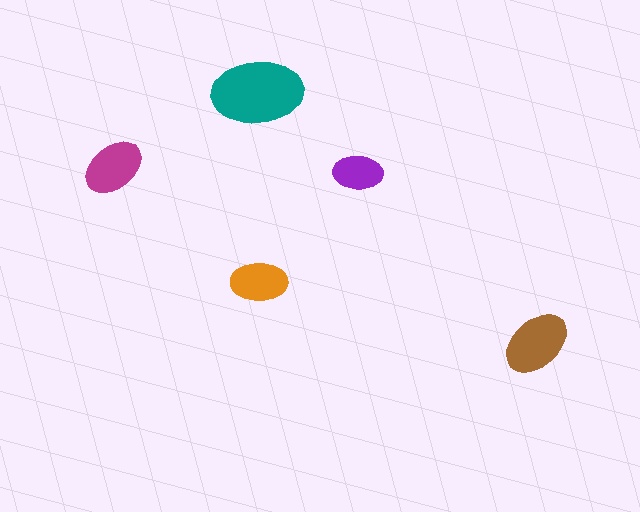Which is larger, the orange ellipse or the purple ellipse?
The orange one.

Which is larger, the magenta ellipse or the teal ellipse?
The teal one.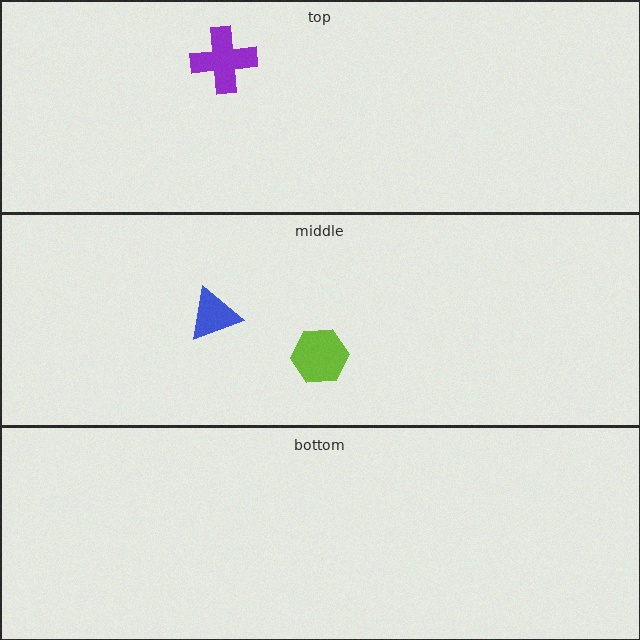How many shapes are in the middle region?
2.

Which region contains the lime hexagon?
The middle region.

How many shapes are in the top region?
1.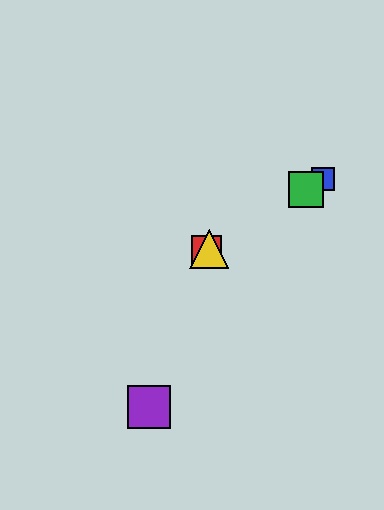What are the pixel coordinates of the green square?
The green square is at (306, 190).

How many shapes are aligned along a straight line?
4 shapes (the red square, the blue square, the green square, the yellow triangle) are aligned along a straight line.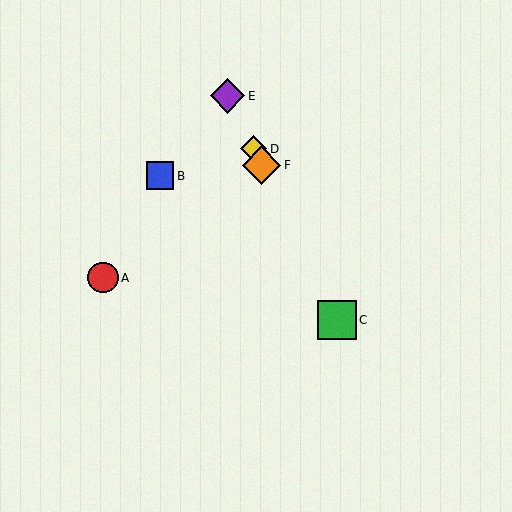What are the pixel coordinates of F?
Object F is at (261, 165).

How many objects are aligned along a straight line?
4 objects (C, D, E, F) are aligned along a straight line.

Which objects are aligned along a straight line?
Objects C, D, E, F are aligned along a straight line.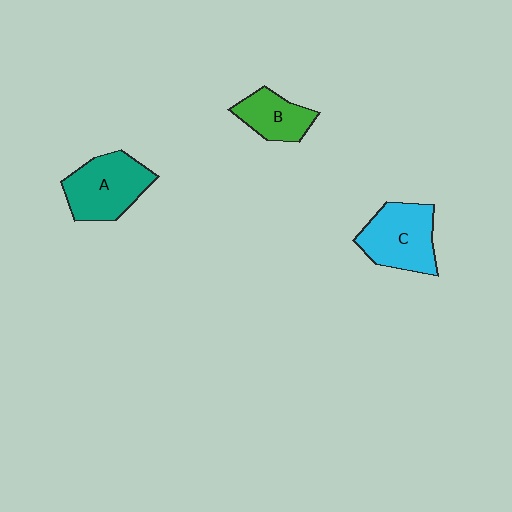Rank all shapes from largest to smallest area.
From largest to smallest: A (teal), C (cyan), B (green).